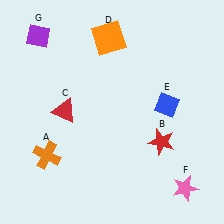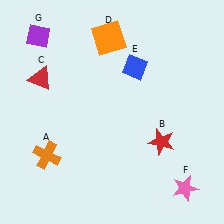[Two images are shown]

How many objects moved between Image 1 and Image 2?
2 objects moved between the two images.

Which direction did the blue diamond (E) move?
The blue diamond (E) moved up.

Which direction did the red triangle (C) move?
The red triangle (C) moved up.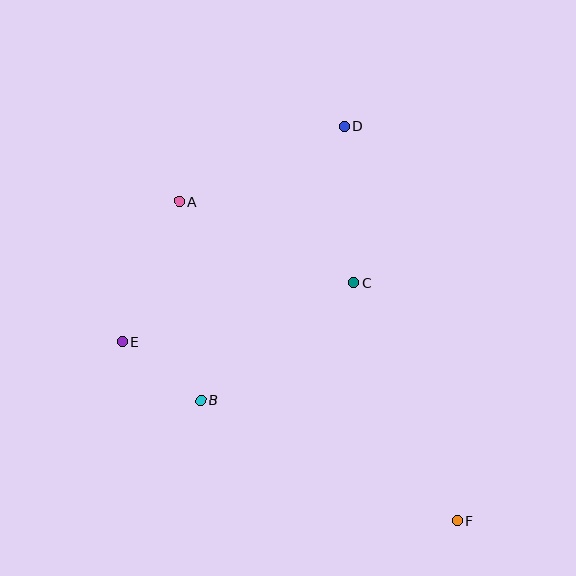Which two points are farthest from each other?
Points A and F are farthest from each other.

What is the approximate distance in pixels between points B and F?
The distance between B and F is approximately 283 pixels.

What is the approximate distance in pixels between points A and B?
The distance between A and B is approximately 200 pixels.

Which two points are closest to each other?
Points B and E are closest to each other.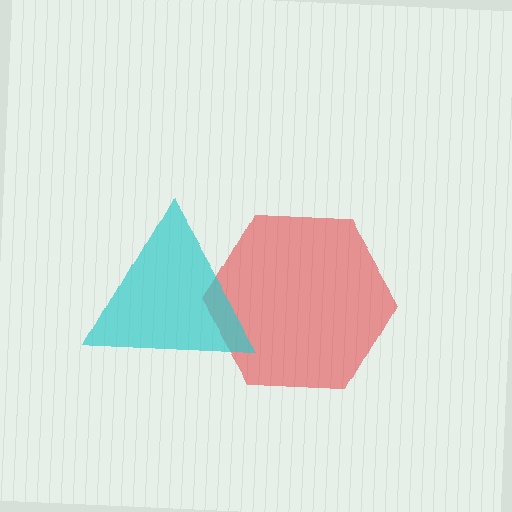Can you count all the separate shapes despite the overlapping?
Yes, there are 2 separate shapes.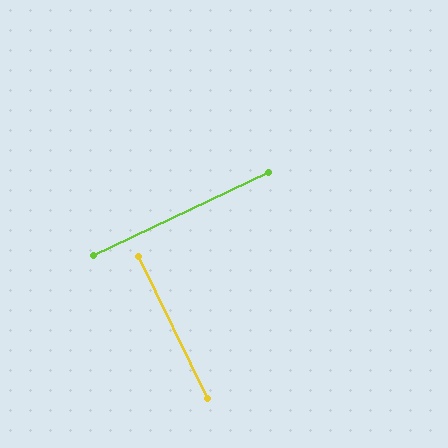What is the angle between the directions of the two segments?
Approximately 89 degrees.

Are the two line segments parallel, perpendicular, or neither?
Perpendicular — they meet at approximately 89°.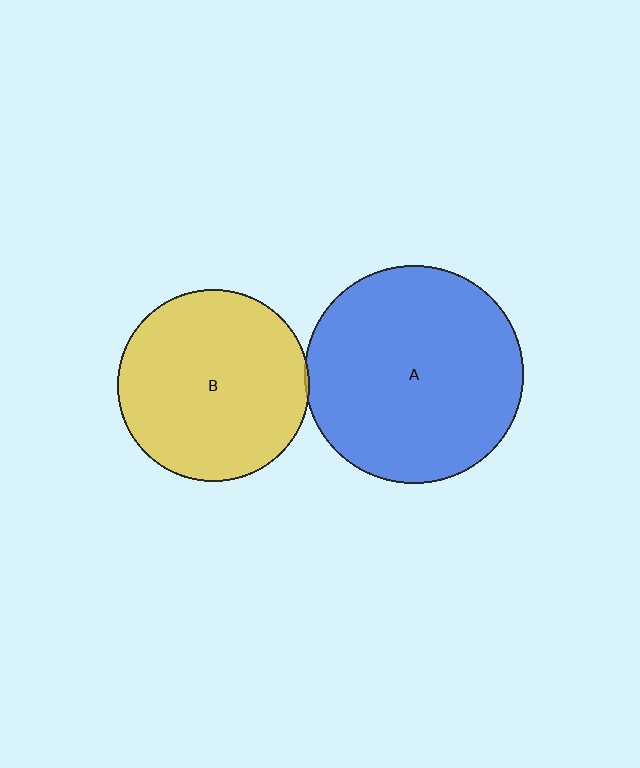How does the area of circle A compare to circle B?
Approximately 1.3 times.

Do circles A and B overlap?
Yes.